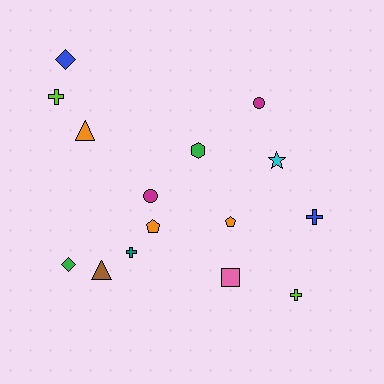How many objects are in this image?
There are 15 objects.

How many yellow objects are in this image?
There are no yellow objects.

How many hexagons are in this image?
There is 1 hexagon.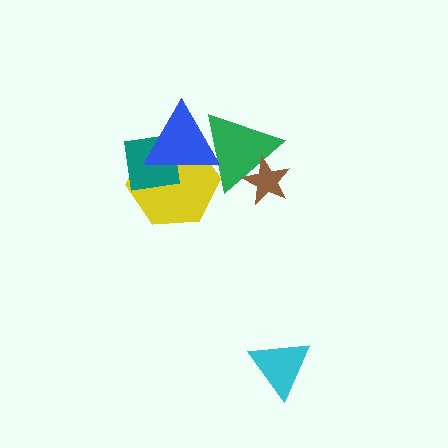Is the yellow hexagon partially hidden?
Yes, it is partially covered by another shape.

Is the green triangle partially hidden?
Yes, it is partially covered by another shape.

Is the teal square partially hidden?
Yes, it is partially covered by another shape.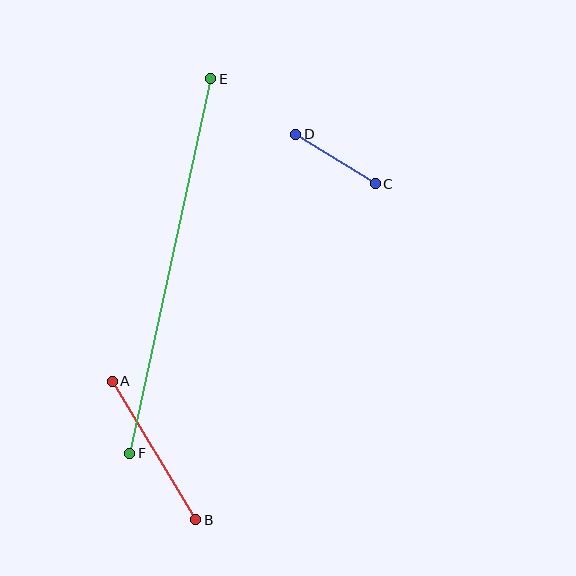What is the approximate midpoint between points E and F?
The midpoint is at approximately (170, 266) pixels.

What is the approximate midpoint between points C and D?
The midpoint is at approximately (335, 159) pixels.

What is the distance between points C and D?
The distance is approximately 94 pixels.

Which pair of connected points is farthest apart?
Points E and F are farthest apart.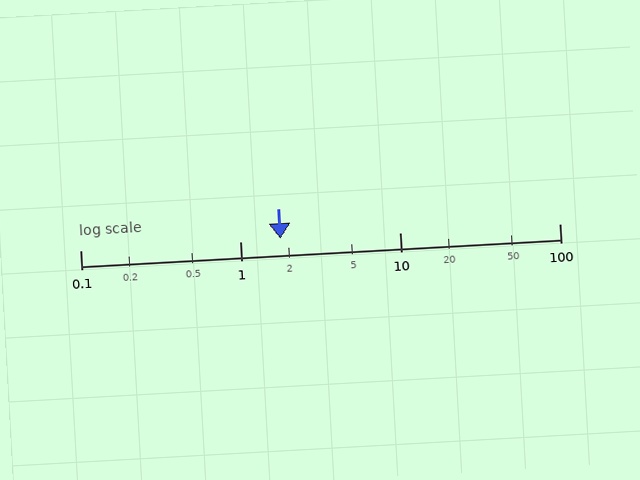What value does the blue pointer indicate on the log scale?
The pointer indicates approximately 1.8.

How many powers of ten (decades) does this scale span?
The scale spans 3 decades, from 0.1 to 100.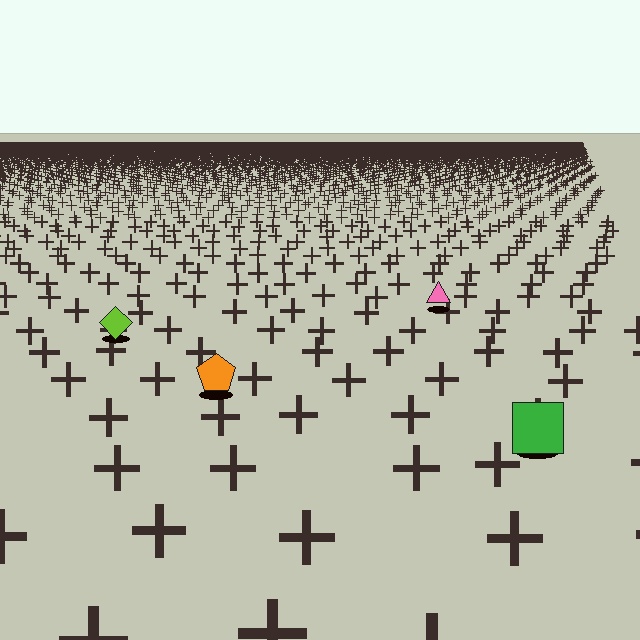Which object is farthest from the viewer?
The pink triangle is farthest from the viewer. It appears smaller and the ground texture around it is denser.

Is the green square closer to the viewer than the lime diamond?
Yes. The green square is closer — you can tell from the texture gradient: the ground texture is coarser near it.